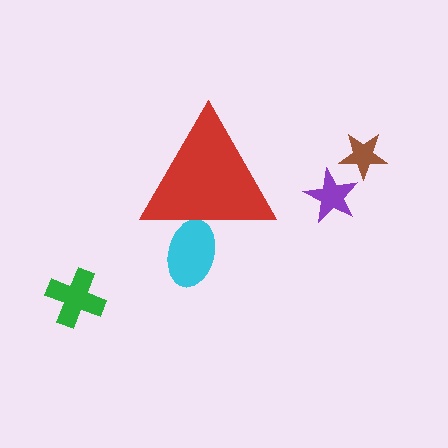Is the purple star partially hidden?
No, the purple star is fully visible.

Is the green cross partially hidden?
No, the green cross is fully visible.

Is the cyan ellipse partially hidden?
Yes, the cyan ellipse is partially hidden behind the red triangle.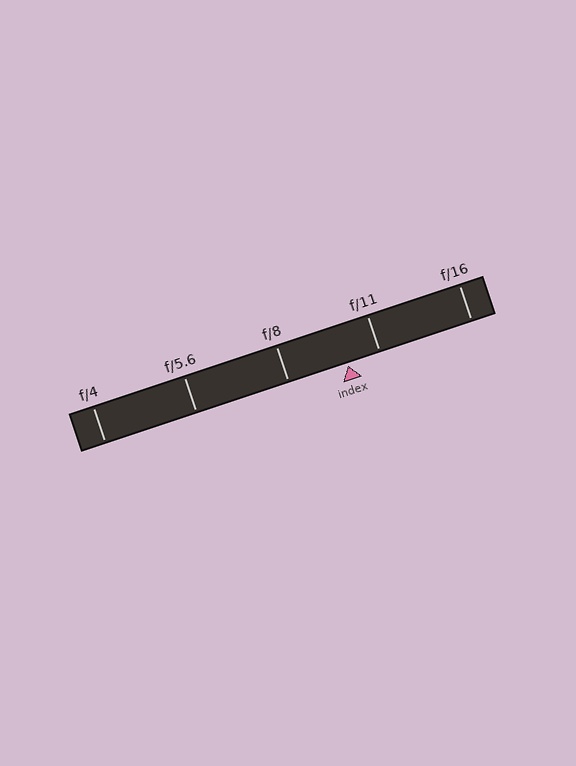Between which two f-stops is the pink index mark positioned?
The index mark is between f/8 and f/11.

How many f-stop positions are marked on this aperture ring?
There are 5 f-stop positions marked.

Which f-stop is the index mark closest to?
The index mark is closest to f/11.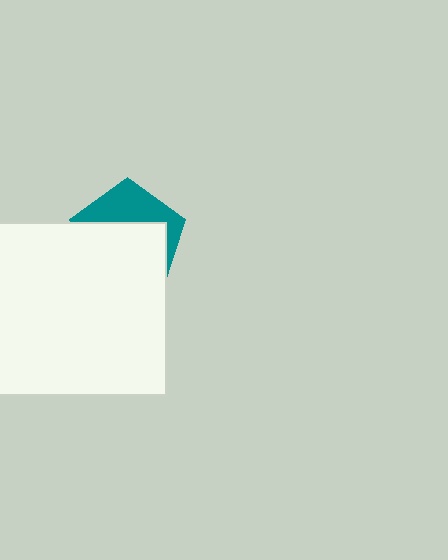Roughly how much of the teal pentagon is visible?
A small part of it is visible (roughly 36%).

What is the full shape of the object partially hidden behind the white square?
The partially hidden object is a teal pentagon.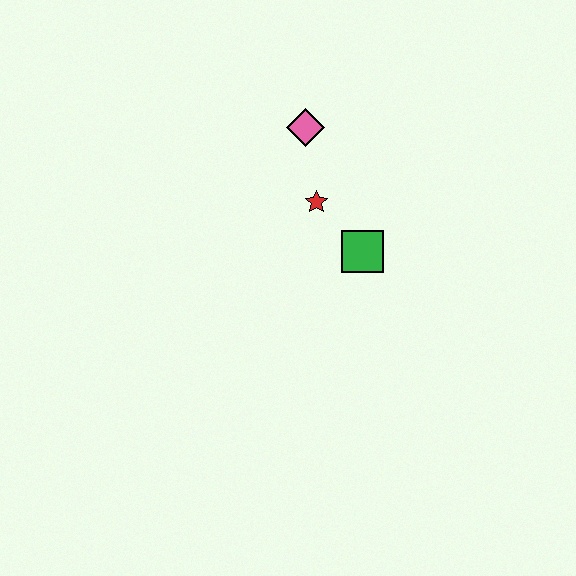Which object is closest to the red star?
The green square is closest to the red star.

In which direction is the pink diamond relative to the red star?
The pink diamond is above the red star.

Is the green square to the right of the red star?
Yes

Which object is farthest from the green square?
The pink diamond is farthest from the green square.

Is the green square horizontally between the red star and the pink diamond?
No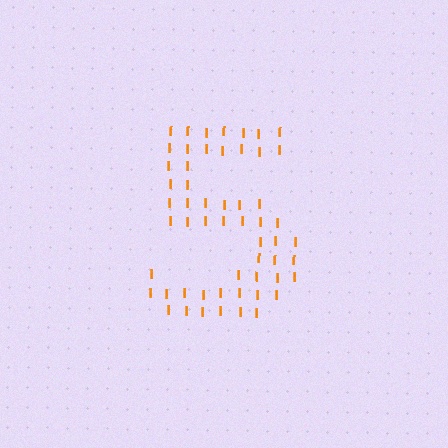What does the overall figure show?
The overall figure shows the digit 5.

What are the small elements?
The small elements are letter I's.